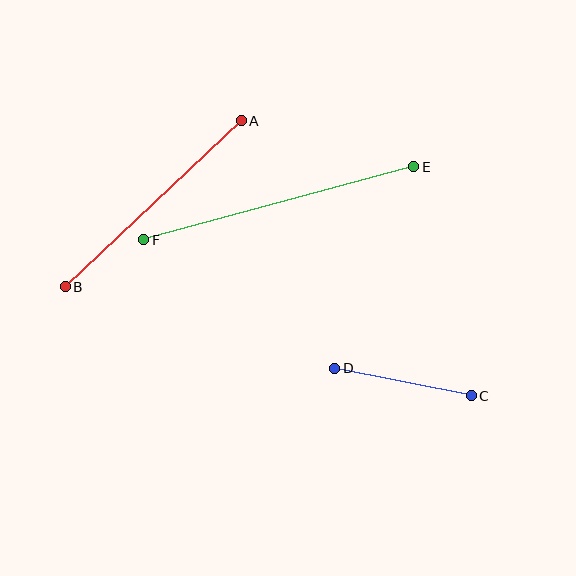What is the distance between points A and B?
The distance is approximately 242 pixels.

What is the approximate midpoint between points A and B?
The midpoint is at approximately (153, 204) pixels.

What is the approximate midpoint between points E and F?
The midpoint is at approximately (279, 203) pixels.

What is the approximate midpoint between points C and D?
The midpoint is at approximately (403, 382) pixels.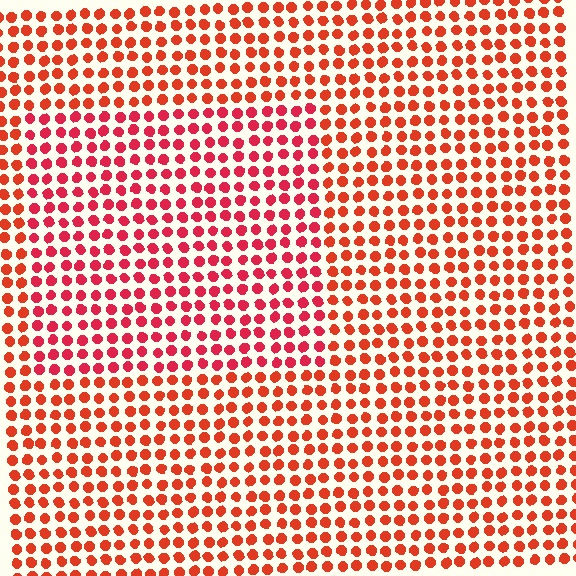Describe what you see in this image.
The image is filled with small red elements in a uniform arrangement. A rectangle-shaped region is visible where the elements are tinted to a slightly different hue, forming a subtle color boundary.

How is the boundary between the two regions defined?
The boundary is defined purely by a slight shift in hue (about 20 degrees). Spacing, size, and orientation are identical on both sides.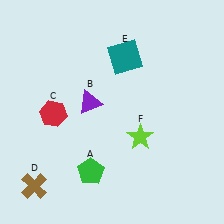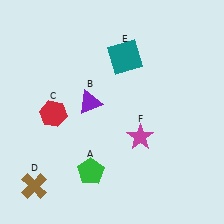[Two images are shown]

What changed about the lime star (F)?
In Image 1, F is lime. In Image 2, it changed to magenta.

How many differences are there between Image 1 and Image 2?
There is 1 difference between the two images.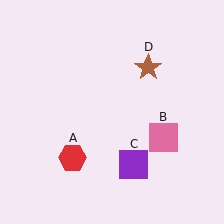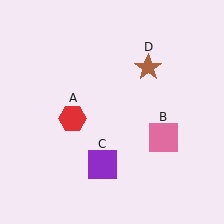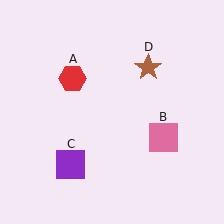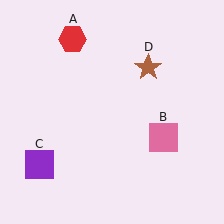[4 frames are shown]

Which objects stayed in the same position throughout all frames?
Pink square (object B) and brown star (object D) remained stationary.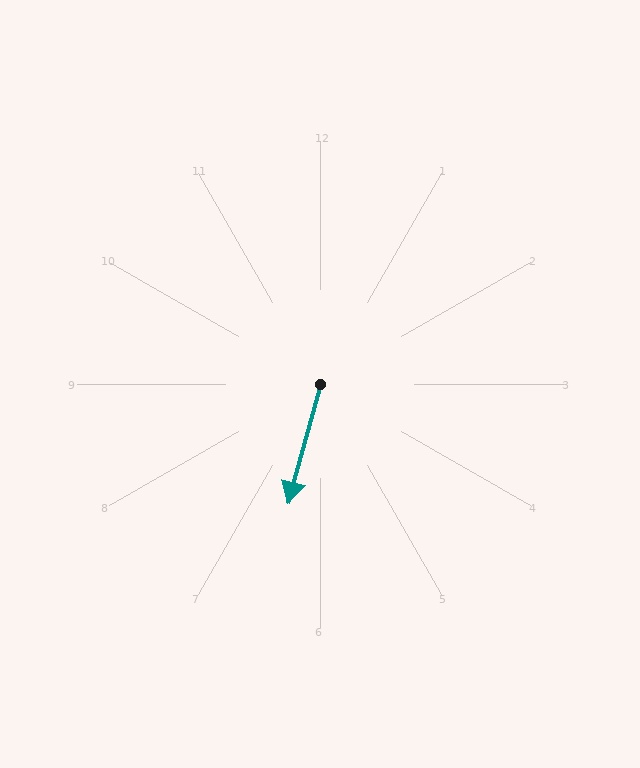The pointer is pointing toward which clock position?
Roughly 7 o'clock.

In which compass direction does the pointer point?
South.